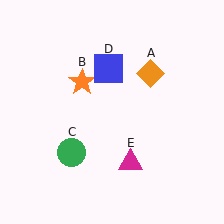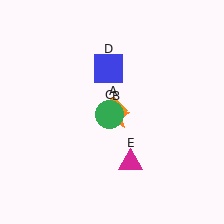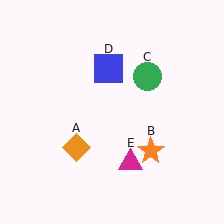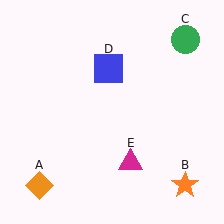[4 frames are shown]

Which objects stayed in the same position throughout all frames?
Blue square (object D) and magenta triangle (object E) remained stationary.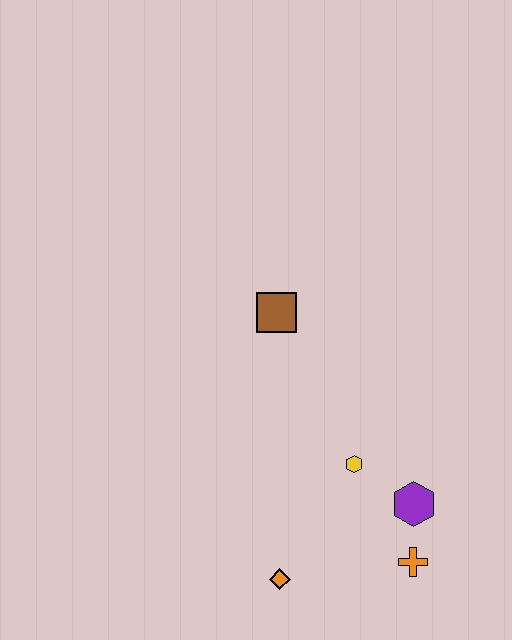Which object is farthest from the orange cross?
The brown square is farthest from the orange cross.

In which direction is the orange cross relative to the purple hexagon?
The orange cross is below the purple hexagon.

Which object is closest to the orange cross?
The purple hexagon is closest to the orange cross.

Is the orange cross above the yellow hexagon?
No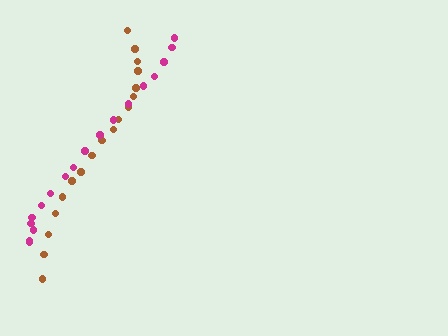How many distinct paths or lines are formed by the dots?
There are 2 distinct paths.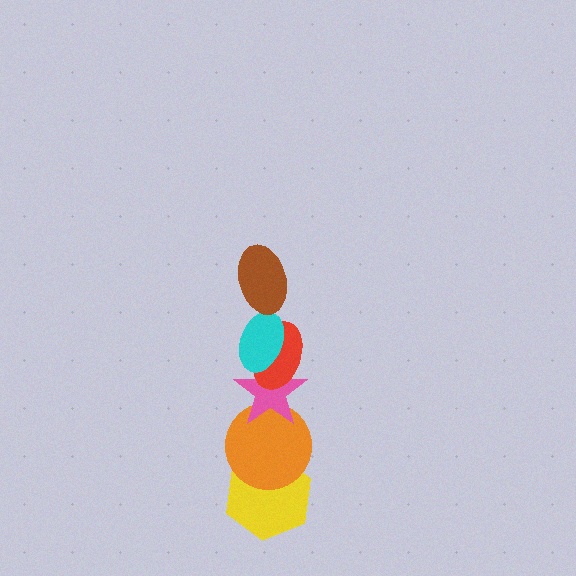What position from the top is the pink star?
The pink star is 4th from the top.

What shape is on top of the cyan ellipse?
The brown ellipse is on top of the cyan ellipse.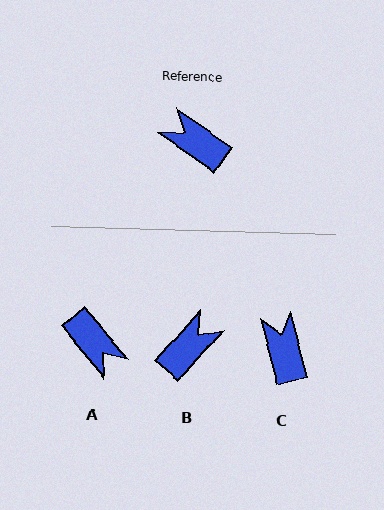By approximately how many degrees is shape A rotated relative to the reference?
Approximately 164 degrees counter-clockwise.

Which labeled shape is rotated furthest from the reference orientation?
A, about 164 degrees away.